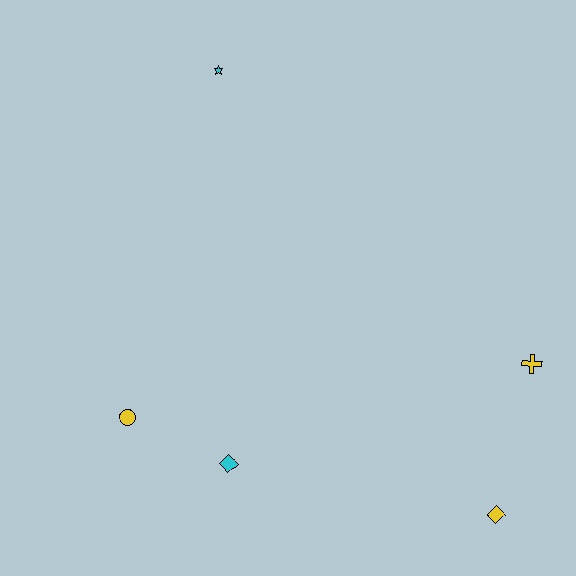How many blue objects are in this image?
There are no blue objects.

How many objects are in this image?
There are 5 objects.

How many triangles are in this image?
There are no triangles.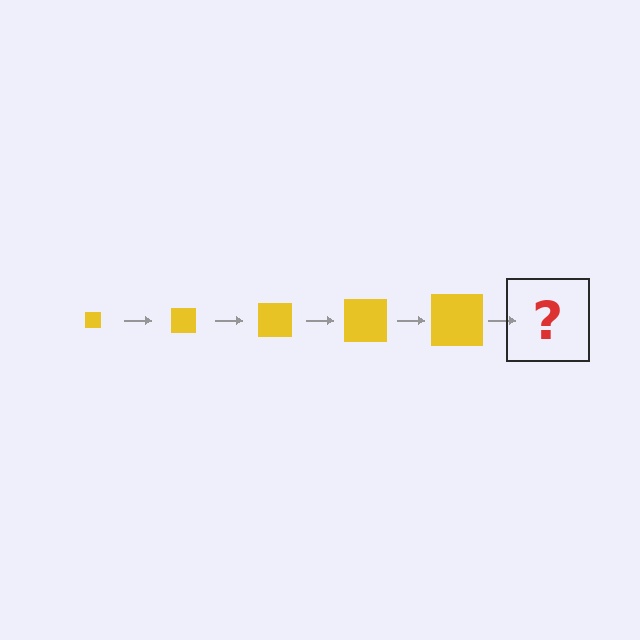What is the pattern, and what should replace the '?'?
The pattern is that the square gets progressively larger each step. The '?' should be a yellow square, larger than the previous one.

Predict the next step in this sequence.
The next step is a yellow square, larger than the previous one.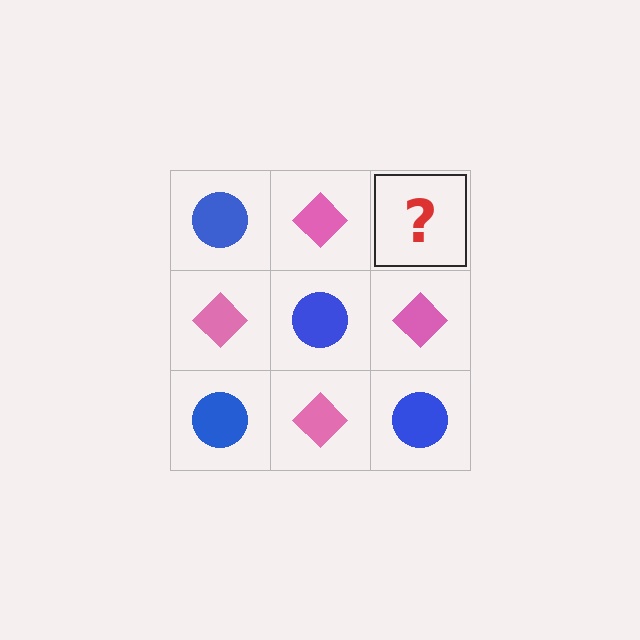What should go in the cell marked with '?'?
The missing cell should contain a blue circle.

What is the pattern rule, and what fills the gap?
The rule is that it alternates blue circle and pink diamond in a checkerboard pattern. The gap should be filled with a blue circle.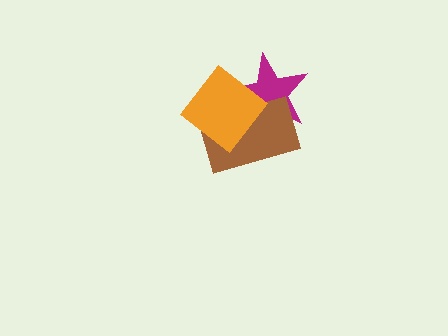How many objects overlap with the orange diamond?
2 objects overlap with the orange diamond.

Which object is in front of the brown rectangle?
The orange diamond is in front of the brown rectangle.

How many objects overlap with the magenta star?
2 objects overlap with the magenta star.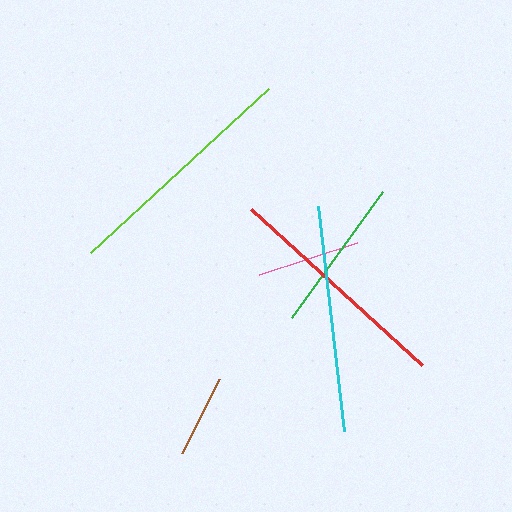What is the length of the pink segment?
The pink segment is approximately 103 pixels long.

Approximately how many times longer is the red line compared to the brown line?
The red line is approximately 2.8 times the length of the brown line.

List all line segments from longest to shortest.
From longest to shortest: lime, red, cyan, green, pink, brown.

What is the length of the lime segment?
The lime segment is approximately 242 pixels long.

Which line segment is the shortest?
The brown line is the shortest at approximately 83 pixels.